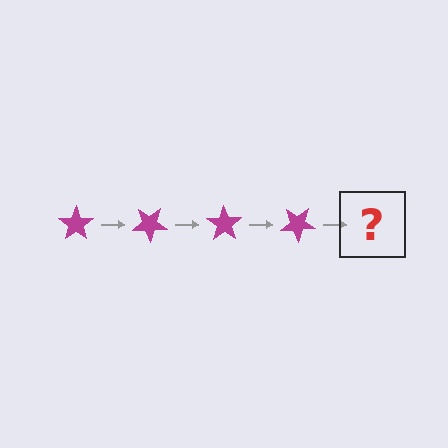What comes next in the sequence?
The next element should be a magenta star rotated 140 degrees.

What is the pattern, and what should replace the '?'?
The pattern is that the star rotates 35 degrees each step. The '?' should be a magenta star rotated 140 degrees.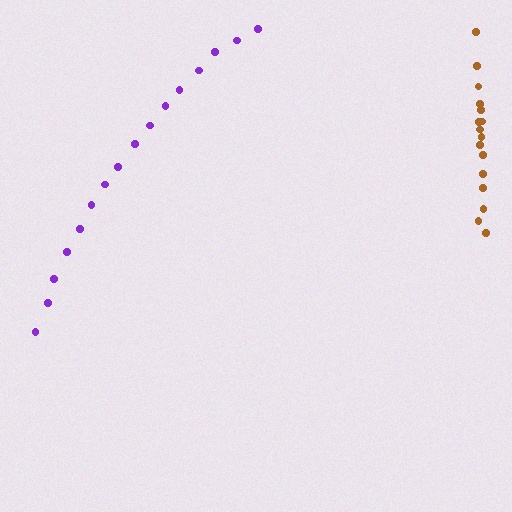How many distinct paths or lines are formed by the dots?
There are 2 distinct paths.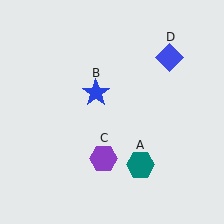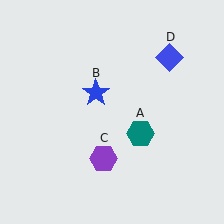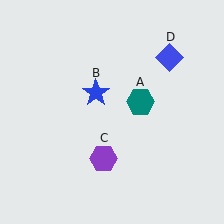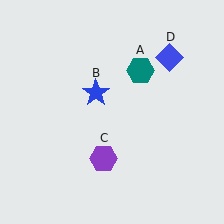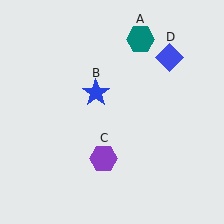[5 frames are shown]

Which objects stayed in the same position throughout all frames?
Blue star (object B) and purple hexagon (object C) and blue diamond (object D) remained stationary.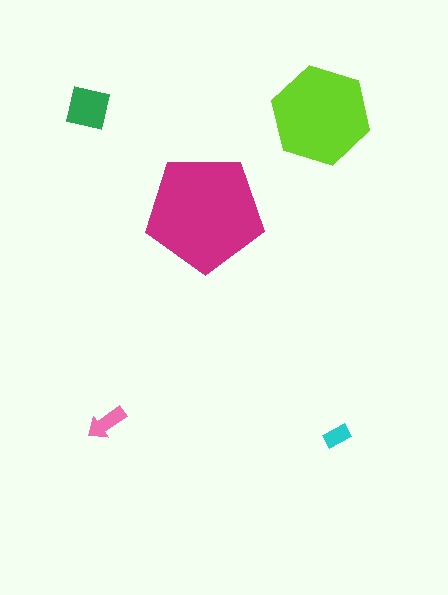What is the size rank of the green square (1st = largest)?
3rd.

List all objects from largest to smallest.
The magenta pentagon, the lime hexagon, the green square, the pink arrow, the cyan rectangle.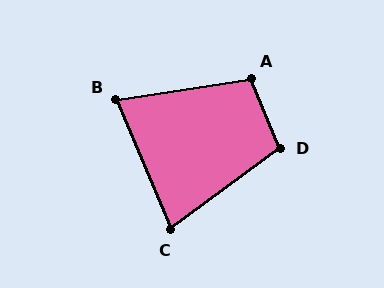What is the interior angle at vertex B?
Approximately 76 degrees (acute).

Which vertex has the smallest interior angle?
C, at approximately 76 degrees.